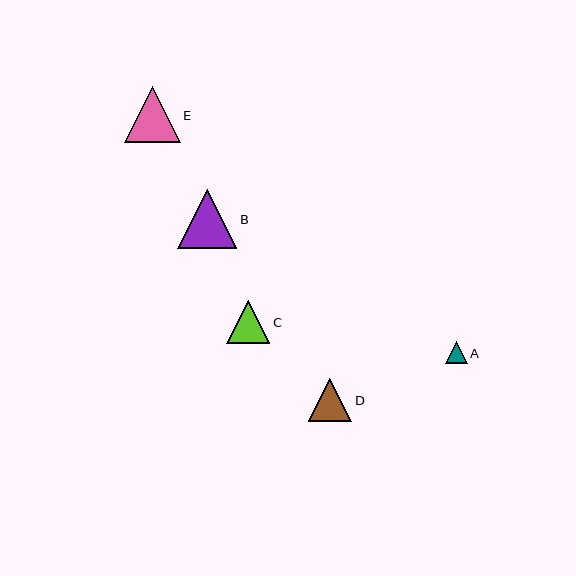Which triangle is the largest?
Triangle B is the largest with a size of approximately 59 pixels.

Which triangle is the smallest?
Triangle A is the smallest with a size of approximately 22 pixels.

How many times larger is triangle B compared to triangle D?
Triangle B is approximately 1.4 times the size of triangle D.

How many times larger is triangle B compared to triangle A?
Triangle B is approximately 2.7 times the size of triangle A.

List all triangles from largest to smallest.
From largest to smallest: B, E, D, C, A.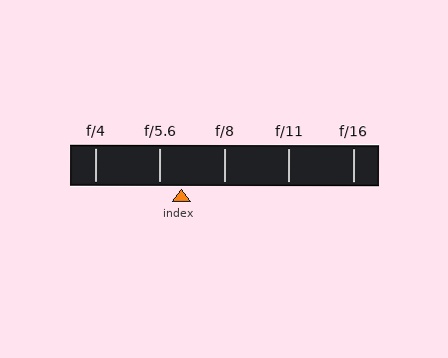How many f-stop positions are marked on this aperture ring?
There are 5 f-stop positions marked.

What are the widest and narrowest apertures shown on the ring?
The widest aperture shown is f/4 and the narrowest is f/16.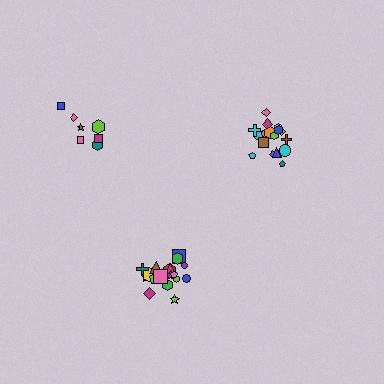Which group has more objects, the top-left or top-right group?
The top-right group.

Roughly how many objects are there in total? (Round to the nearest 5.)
Roughly 45 objects in total.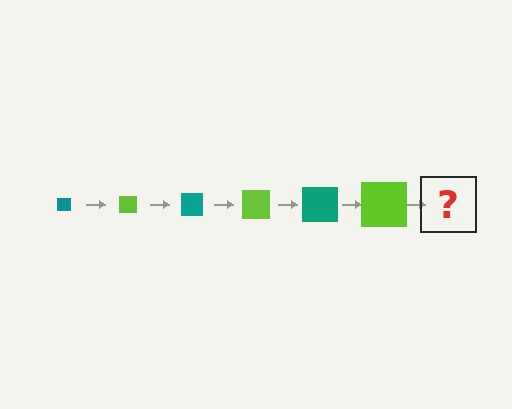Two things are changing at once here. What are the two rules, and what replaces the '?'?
The two rules are that the square grows larger each step and the color cycles through teal and lime. The '?' should be a teal square, larger than the previous one.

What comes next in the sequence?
The next element should be a teal square, larger than the previous one.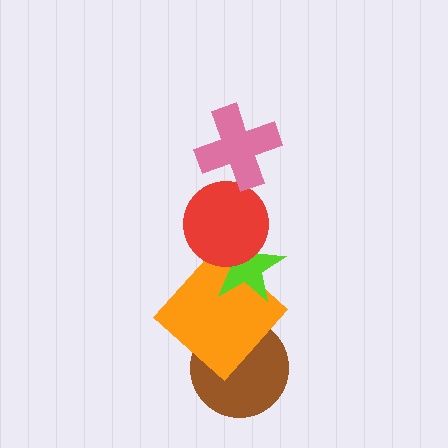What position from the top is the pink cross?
The pink cross is 1st from the top.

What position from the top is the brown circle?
The brown circle is 5th from the top.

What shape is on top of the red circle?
The pink cross is on top of the red circle.